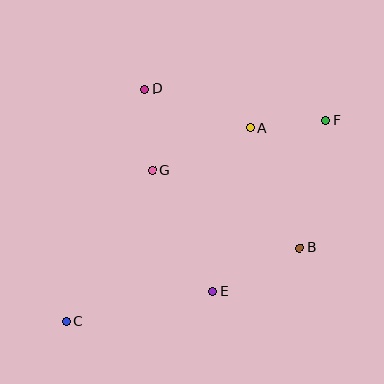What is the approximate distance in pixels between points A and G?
The distance between A and G is approximately 107 pixels.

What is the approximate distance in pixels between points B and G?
The distance between B and G is approximately 167 pixels.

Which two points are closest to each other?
Points A and F are closest to each other.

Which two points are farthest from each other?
Points C and F are farthest from each other.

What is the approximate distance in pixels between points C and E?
The distance between C and E is approximately 150 pixels.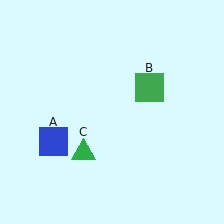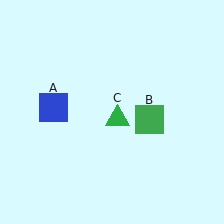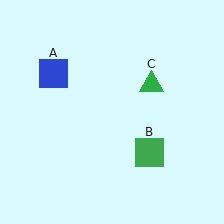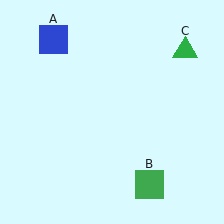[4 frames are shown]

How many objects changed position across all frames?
3 objects changed position: blue square (object A), green square (object B), green triangle (object C).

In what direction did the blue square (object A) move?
The blue square (object A) moved up.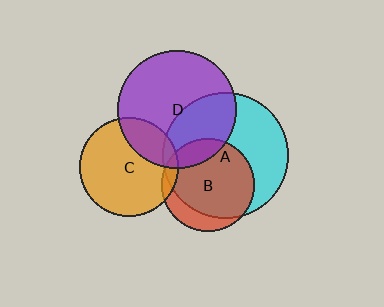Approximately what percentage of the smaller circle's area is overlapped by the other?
Approximately 25%.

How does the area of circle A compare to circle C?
Approximately 1.6 times.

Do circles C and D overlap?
Yes.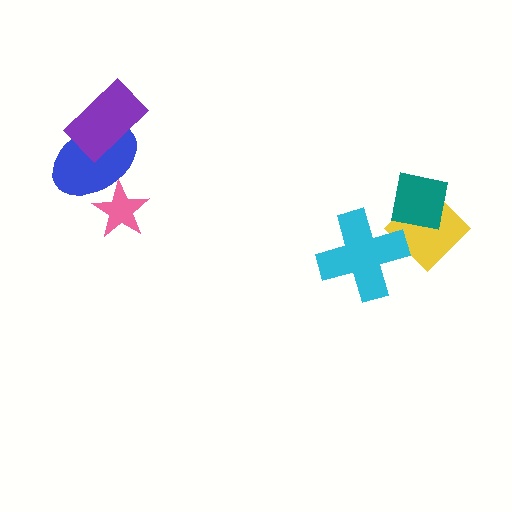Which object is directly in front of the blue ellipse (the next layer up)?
The purple rectangle is directly in front of the blue ellipse.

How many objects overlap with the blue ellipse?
2 objects overlap with the blue ellipse.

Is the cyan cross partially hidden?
No, no other shape covers it.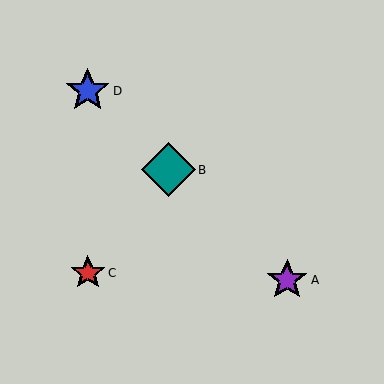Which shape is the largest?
The teal diamond (labeled B) is the largest.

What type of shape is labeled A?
Shape A is a purple star.